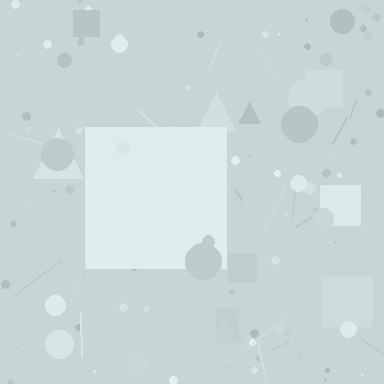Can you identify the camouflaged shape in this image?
The camouflaged shape is a square.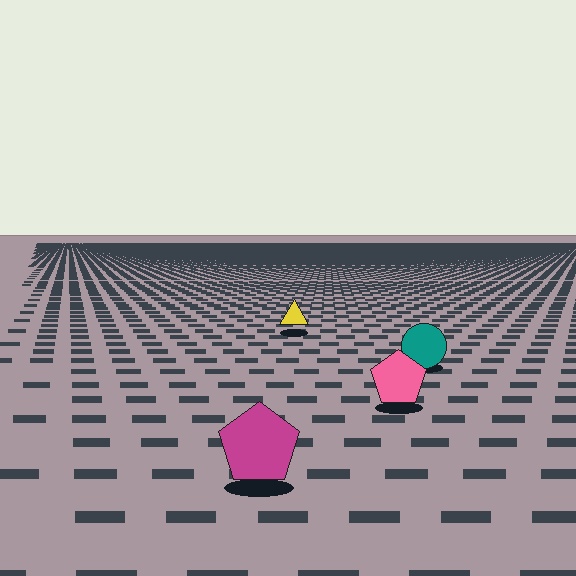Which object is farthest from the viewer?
The yellow triangle is farthest from the viewer. It appears smaller and the ground texture around it is denser.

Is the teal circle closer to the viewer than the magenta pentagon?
No. The magenta pentagon is closer — you can tell from the texture gradient: the ground texture is coarser near it.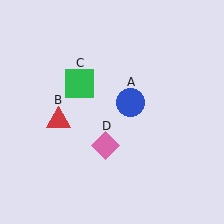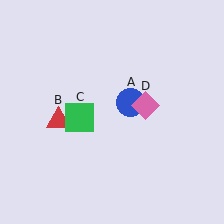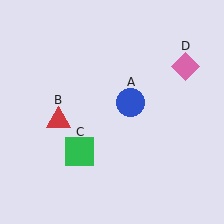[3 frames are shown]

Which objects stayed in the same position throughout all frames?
Blue circle (object A) and red triangle (object B) remained stationary.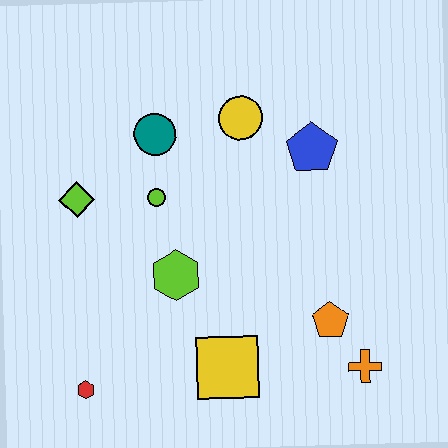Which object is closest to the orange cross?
The orange pentagon is closest to the orange cross.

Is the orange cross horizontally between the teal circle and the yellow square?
No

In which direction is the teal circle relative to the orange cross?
The teal circle is above the orange cross.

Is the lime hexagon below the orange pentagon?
No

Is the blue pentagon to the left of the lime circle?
No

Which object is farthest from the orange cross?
The lime diamond is farthest from the orange cross.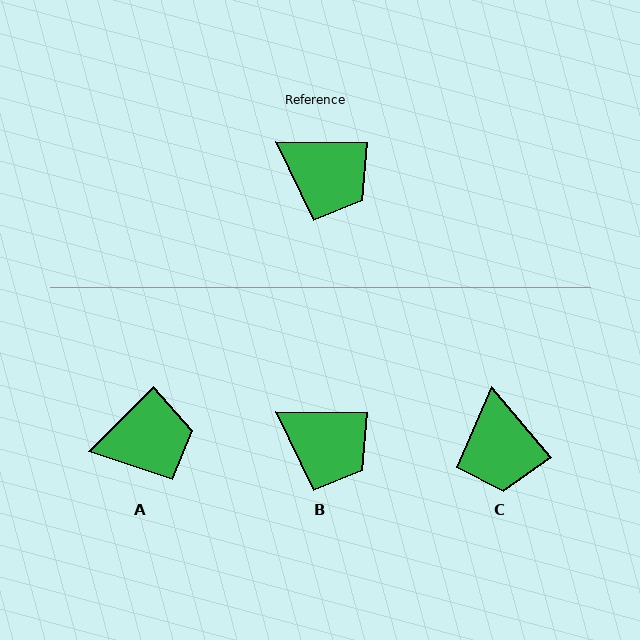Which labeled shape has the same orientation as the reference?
B.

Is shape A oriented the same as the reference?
No, it is off by about 46 degrees.